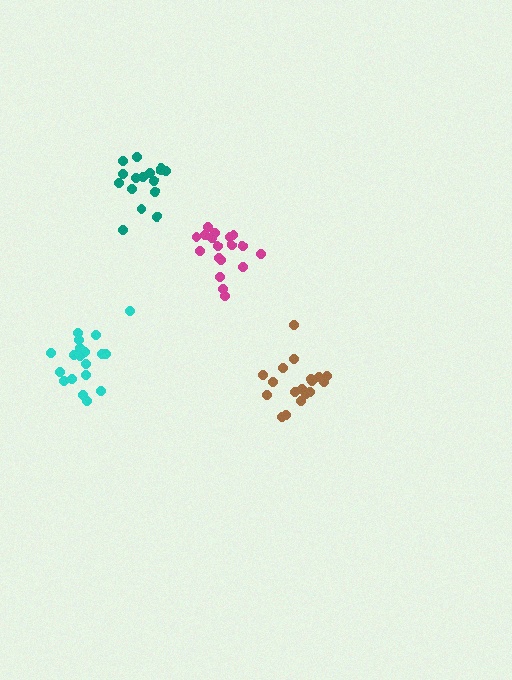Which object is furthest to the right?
The brown cluster is rightmost.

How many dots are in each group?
Group 1: 19 dots, Group 2: 18 dots, Group 3: 18 dots, Group 4: 16 dots (71 total).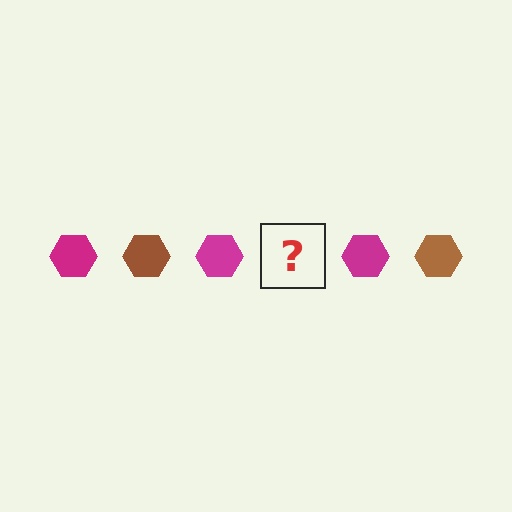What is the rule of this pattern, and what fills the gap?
The rule is that the pattern cycles through magenta, brown hexagons. The gap should be filled with a brown hexagon.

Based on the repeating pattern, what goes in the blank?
The blank should be a brown hexagon.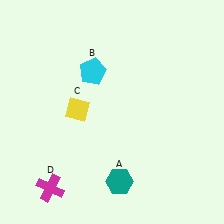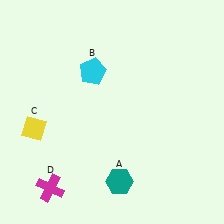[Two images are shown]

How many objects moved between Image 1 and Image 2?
1 object moved between the two images.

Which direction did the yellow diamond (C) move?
The yellow diamond (C) moved left.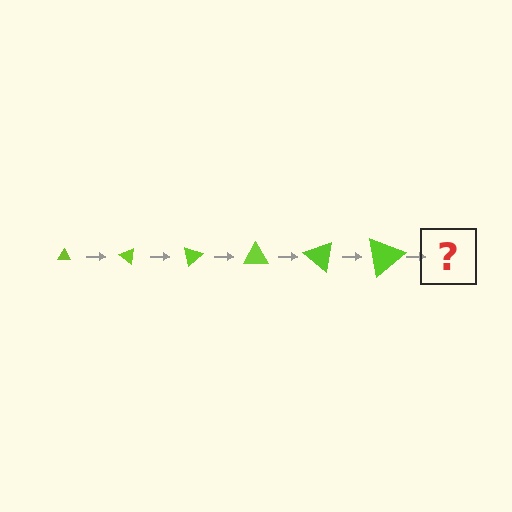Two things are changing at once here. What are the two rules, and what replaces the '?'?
The two rules are that the triangle grows larger each step and it rotates 40 degrees each step. The '?' should be a triangle, larger than the previous one and rotated 240 degrees from the start.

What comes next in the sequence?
The next element should be a triangle, larger than the previous one and rotated 240 degrees from the start.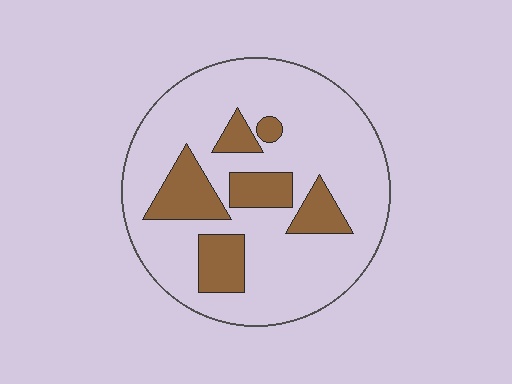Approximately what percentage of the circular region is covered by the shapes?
Approximately 20%.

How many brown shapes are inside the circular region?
6.